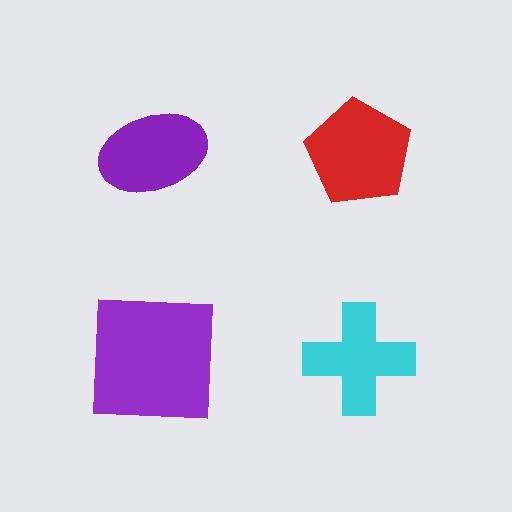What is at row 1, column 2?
A red pentagon.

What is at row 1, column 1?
A purple ellipse.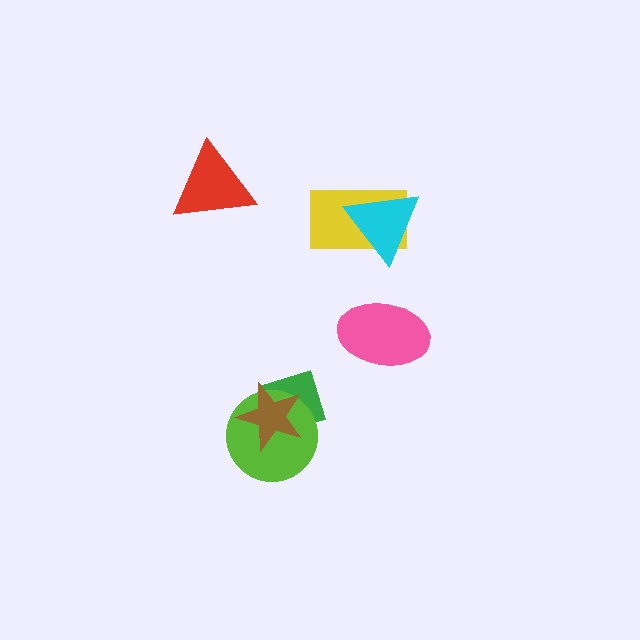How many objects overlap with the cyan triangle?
1 object overlaps with the cyan triangle.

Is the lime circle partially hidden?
Yes, it is partially covered by another shape.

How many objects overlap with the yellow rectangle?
1 object overlaps with the yellow rectangle.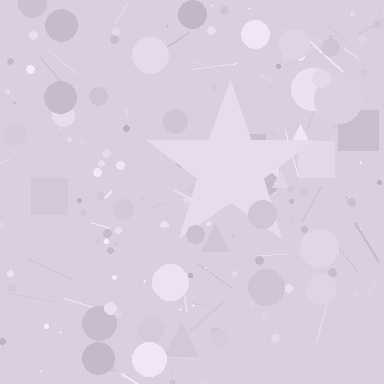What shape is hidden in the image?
A star is hidden in the image.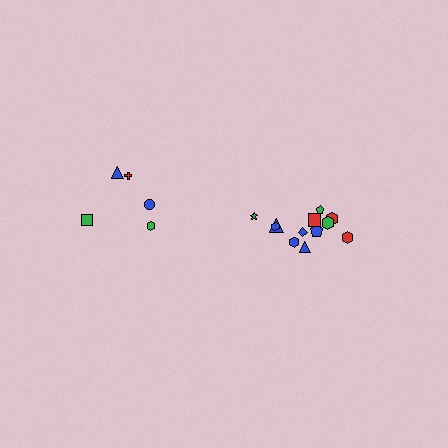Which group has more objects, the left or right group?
The right group.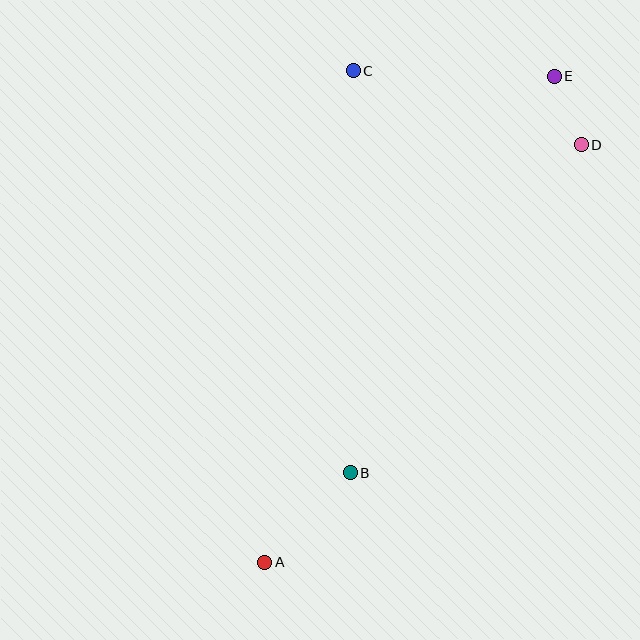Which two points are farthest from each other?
Points A and E are farthest from each other.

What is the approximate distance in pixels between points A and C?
The distance between A and C is approximately 500 pixels.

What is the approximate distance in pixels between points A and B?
The distance between A and B is approximately 124 pixels.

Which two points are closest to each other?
Points D and E are closest to each other.